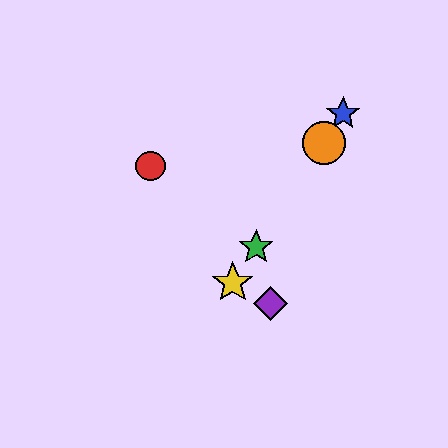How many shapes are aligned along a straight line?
4 shapes (the blue star, the green star, the yellow star, the orange circle) are aligned along a straight line.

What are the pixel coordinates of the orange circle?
The orange circle is at (324, 143).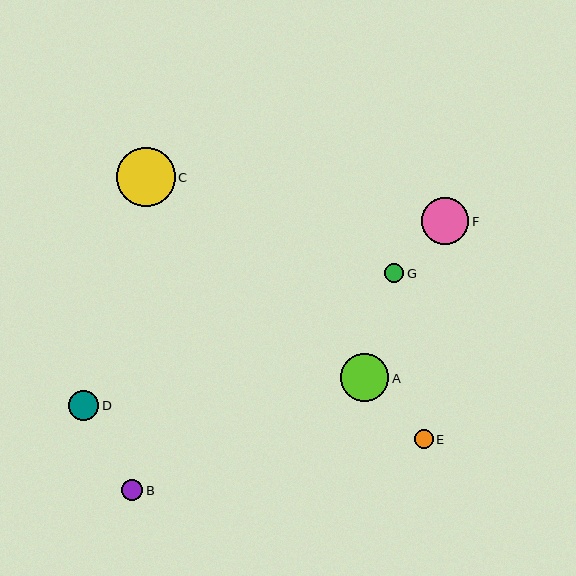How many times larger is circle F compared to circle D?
Circle F is approximately 1.6 times the size of circle D.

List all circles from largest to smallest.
From largest to smallest: C, A, F, D, B, G, E.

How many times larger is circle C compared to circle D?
Circle C is approximately 1.9 times the size of circle D.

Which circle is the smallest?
Circle E is the smallest with a size of approximately 19 pixels.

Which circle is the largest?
Circle C is the largest with a size of approximately 59 pixels.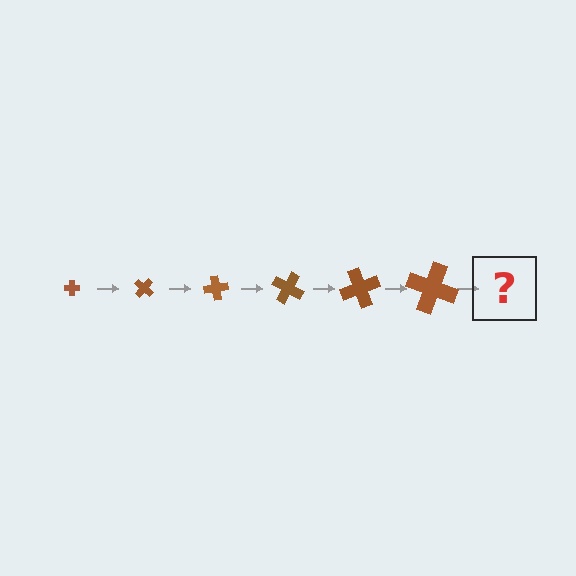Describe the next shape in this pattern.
It should be a cross, larger than the previous one and rotated 240 degrees from the start.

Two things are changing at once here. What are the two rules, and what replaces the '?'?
The two rules are that the cross grows larger each step and it rotates 40 degrees each step. The '?' should be a cross, larger than the previous one and rotated 240 degrees from the start.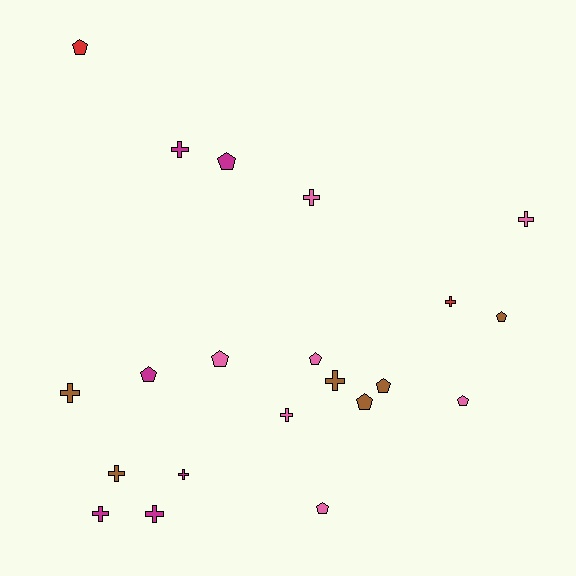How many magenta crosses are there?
There are 4 magenta crosses.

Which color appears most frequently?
Pink, with 7 objects.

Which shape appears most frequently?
Cross, with 11 objects.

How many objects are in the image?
There are 21 objects.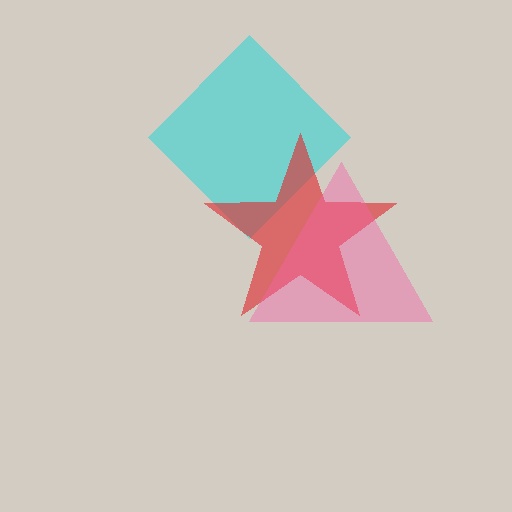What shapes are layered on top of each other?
The layered shapes are: a cyan diamond, a red star, a pink triangle.